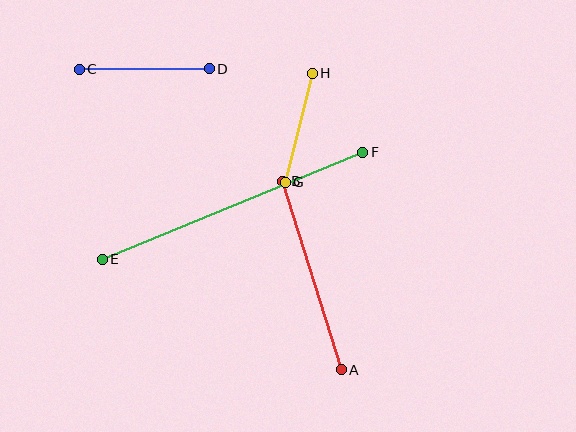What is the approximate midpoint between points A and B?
The midpoint is at approximately (312, 275) pixels.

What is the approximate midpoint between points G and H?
The midpoint is at approximately (299, 128) pixels.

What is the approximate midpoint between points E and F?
The midpoint is at approximately (233, 206) pixels.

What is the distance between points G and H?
The distance is approximately 112 pixels.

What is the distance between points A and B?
The distance is approximately 197 pixels.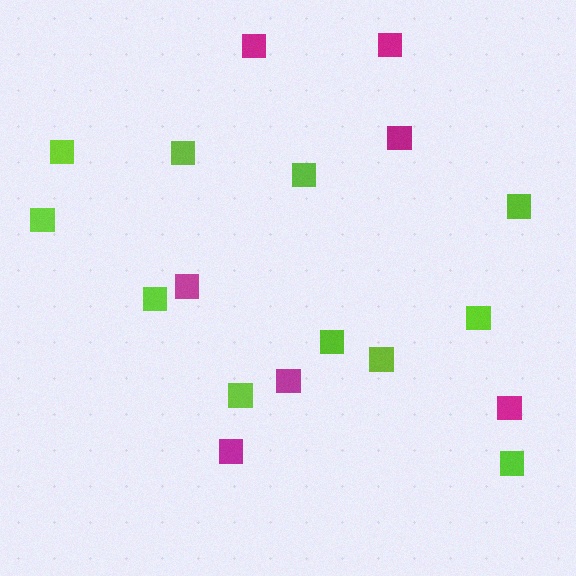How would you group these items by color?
There are 2 groups: one group of lime squares (11) and one group of magenta squares (7).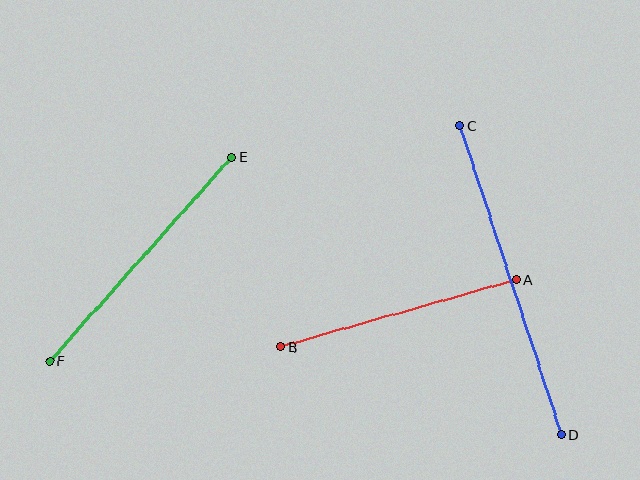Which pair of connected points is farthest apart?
Points C and D are farthest apart.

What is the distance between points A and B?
The distance is approximately 245 pixels.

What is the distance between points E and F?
The distance is approximately 273 pixels.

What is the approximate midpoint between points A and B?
The midpoint is at approximately (399, 313) pixels.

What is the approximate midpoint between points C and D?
The midpoint is at approximately (511, 280) pixels.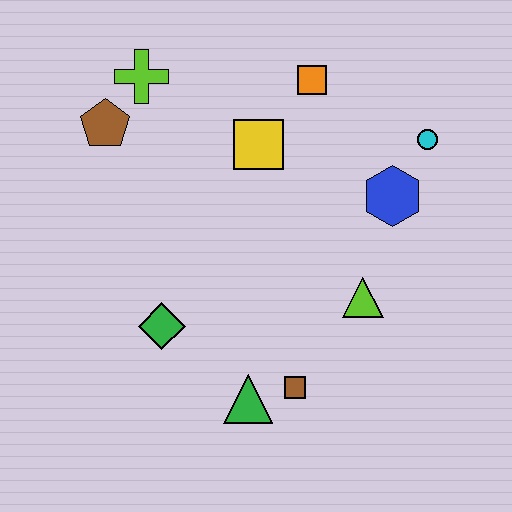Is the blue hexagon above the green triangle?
Yes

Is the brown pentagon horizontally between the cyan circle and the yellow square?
No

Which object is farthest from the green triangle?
The lime cross is farthest from the green triangle.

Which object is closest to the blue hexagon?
The cyan circle is closest to the blue hexagon.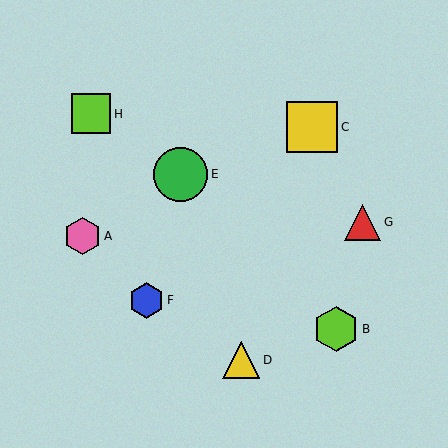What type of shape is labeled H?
Shape H is a lime square.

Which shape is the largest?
The green circle (labeled E) is the largest.